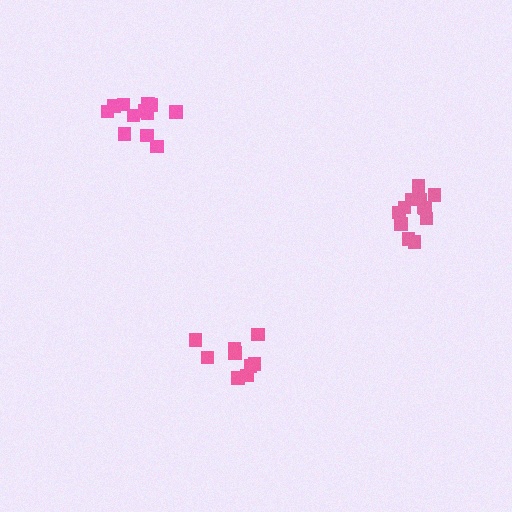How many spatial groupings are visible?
There are 3 spatial groupings.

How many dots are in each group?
Group 1: 9 dots, Group 2: 12 dots, Group 3: 12 dots (33 total).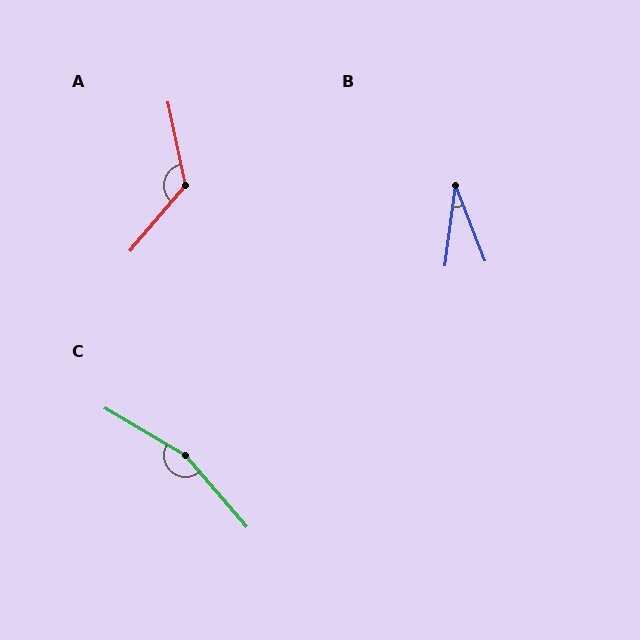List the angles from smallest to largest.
B (29°), A (128°), C (161°).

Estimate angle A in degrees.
Approximately 128 degrees.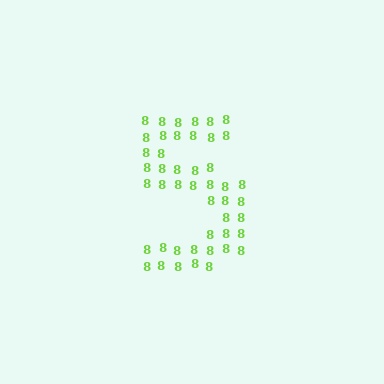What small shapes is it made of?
It is made of small digit 8's.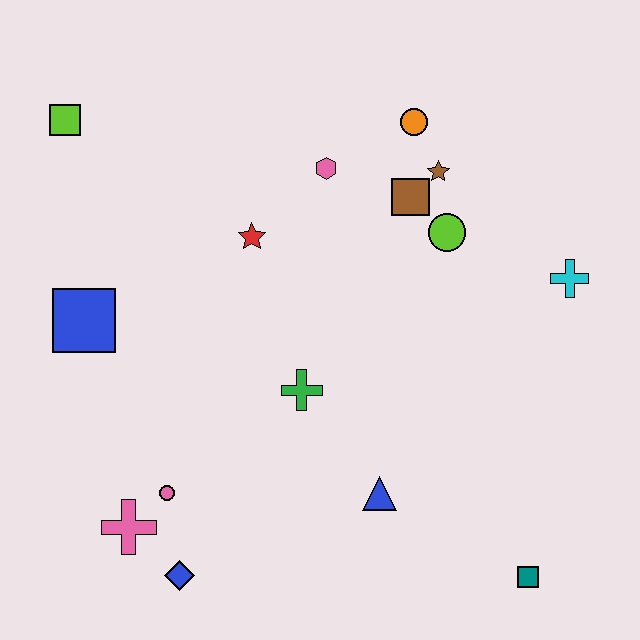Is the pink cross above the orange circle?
No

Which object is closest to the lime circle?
The brown square is closest to the lime circle.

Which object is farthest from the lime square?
The teal square is farthest from the lime square.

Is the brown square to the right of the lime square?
Yes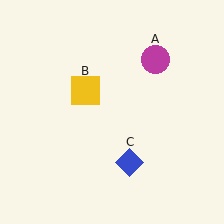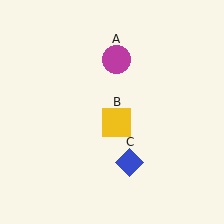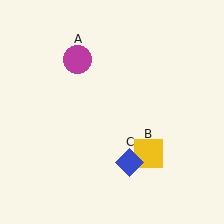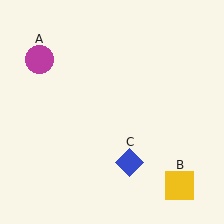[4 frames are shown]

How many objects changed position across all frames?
2 objects changed position: magenta circle (object A), yellow square (object B).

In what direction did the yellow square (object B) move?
The yellow square (object B) moved down and to the right.